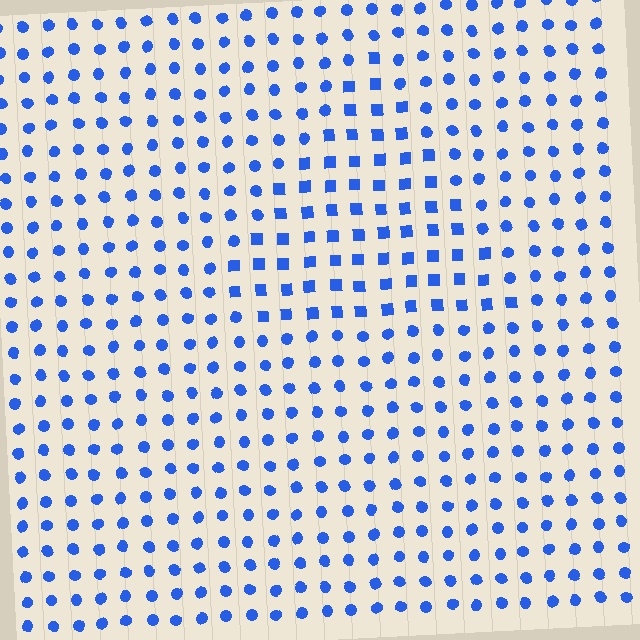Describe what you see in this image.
The image is filled with small blue elements arranged in a uniform grid. A triangle-shaped region contains squares, while the surrounding area contains circles. The boundary is defined purely by the change in element shape.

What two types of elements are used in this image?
The image uses squares inside the triangle region and circles outside it.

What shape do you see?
I see a triangle.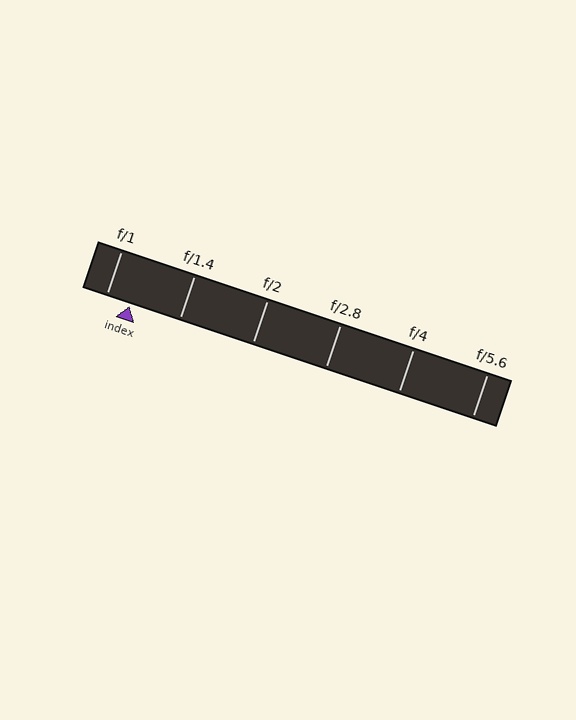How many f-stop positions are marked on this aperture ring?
There are 6 f-stop positions marked.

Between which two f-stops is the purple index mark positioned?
The index mark is between f/1 and f/1.4.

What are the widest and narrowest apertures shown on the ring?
The widest aperture shown is f/1 and the narrowest is f/5.6.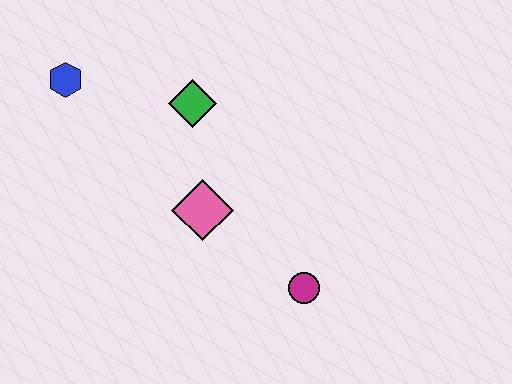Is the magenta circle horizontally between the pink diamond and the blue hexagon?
No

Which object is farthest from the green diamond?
The magenta circle is farthest from the green diamond.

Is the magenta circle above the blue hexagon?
No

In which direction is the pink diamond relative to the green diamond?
The pink diamond is below the green diamond.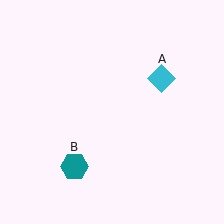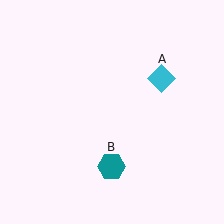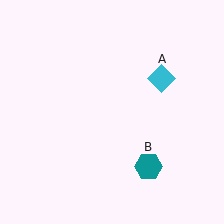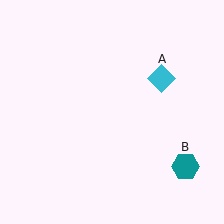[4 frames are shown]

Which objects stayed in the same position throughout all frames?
Cyan diamond (object A) remained stationary.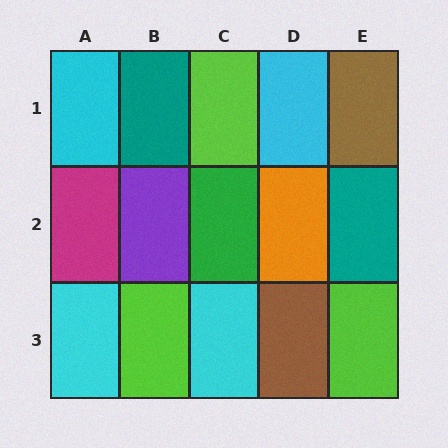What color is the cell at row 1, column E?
Brown.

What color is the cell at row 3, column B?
Lime.